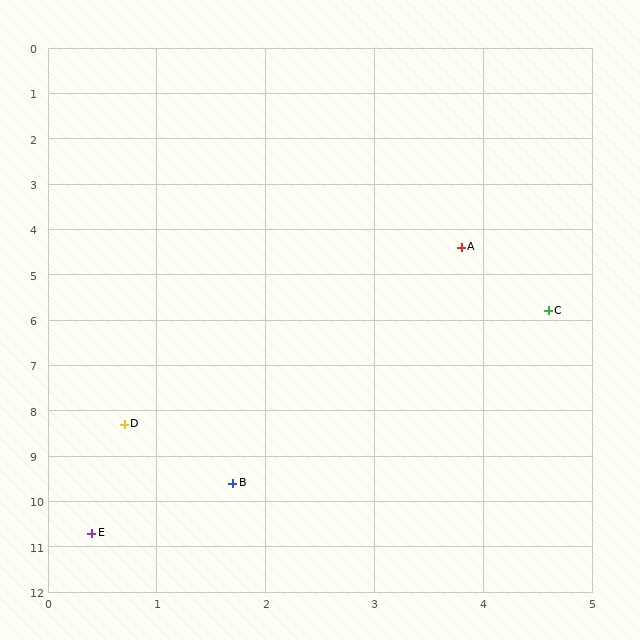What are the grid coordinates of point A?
Point A is at approximately (3.8, 4.4).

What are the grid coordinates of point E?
Point E is at approximately (0.4, 10.7).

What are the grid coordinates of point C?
Point C is at approximately (4.6, 5.8).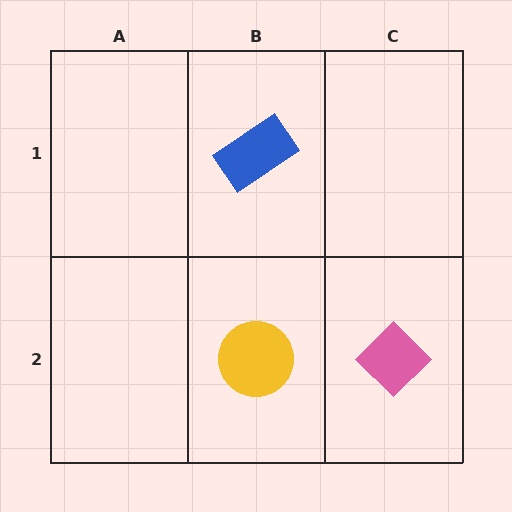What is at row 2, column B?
A yellow circle.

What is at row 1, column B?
A blue rectangle.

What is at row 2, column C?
A pink diamond.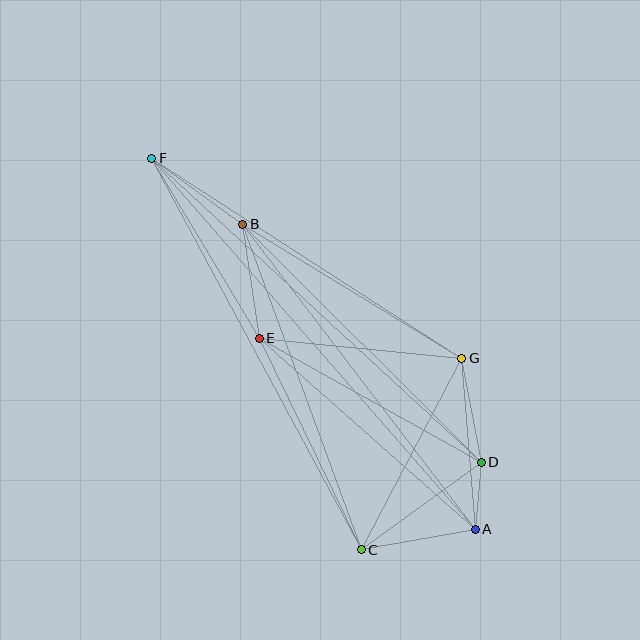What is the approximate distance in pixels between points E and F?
The distance between E and F is approximately 210 pixels.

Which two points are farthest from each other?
Points A and F are farthest from each other.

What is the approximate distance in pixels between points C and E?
The distance between C and E is approximately 235 pixels.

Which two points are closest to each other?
Points A and D are closest to each other.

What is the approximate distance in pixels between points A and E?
The distance between A and E is approximately 288 pixels.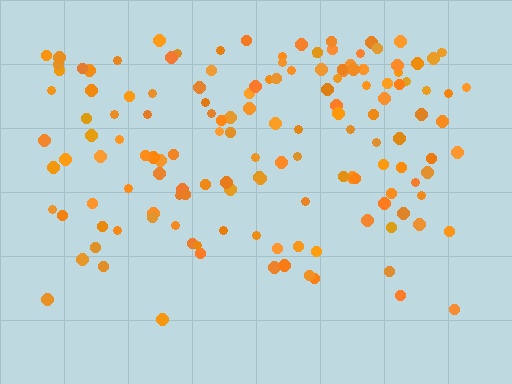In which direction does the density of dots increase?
From bottom to top, with the top side densest.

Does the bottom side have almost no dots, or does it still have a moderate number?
Still a moderate number, just noticeably fewer than the top.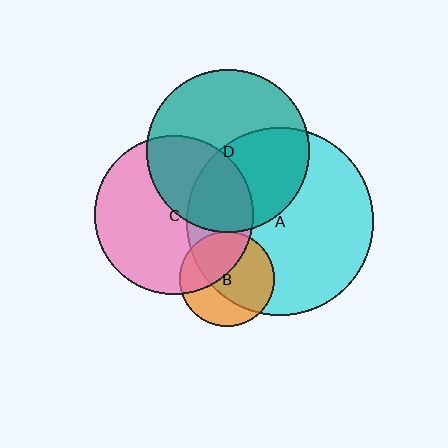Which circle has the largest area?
Circle A (cyan).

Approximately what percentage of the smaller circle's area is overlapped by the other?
Approximately 5%.